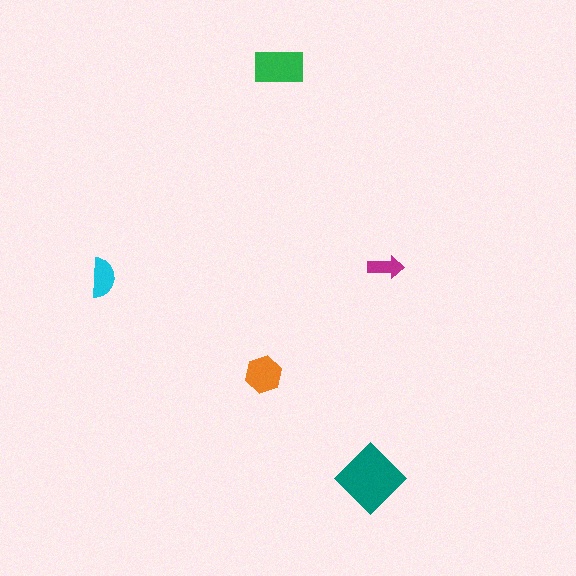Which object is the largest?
The teal diamond.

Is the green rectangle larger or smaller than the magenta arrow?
Larger.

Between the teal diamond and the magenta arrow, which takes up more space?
The teal diamond.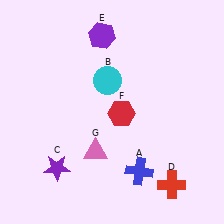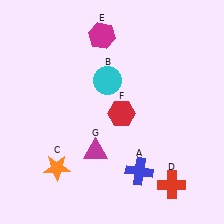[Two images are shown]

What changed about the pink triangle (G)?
In Image 1, G is pink. In Image 2, it changed to magenta.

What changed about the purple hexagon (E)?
In Image 1, E is purple. In Image 2, it changed to magenta.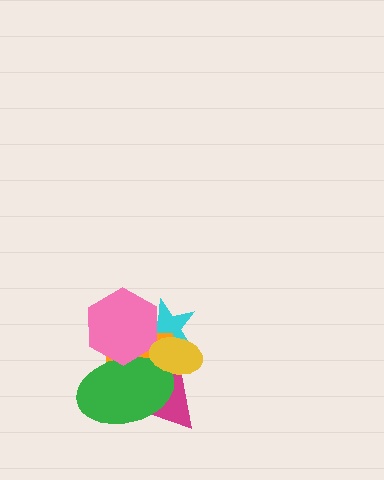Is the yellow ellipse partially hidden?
No, no other shape covers it.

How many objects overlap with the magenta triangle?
5 objects overlap with the magenta triangle.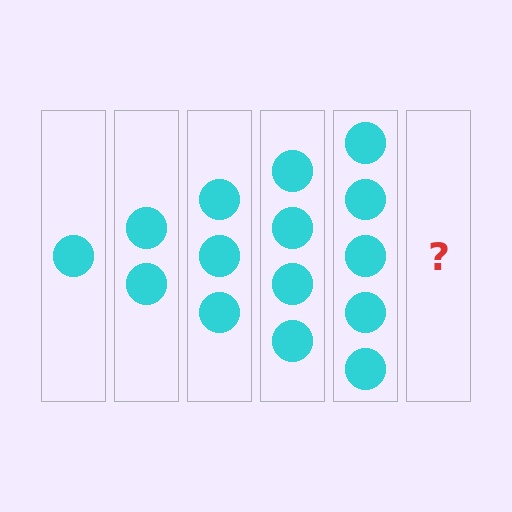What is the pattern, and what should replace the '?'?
The pattern is that each step adds one more circle. The '?' should be 6 circles.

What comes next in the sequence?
The next element should be 6 circles.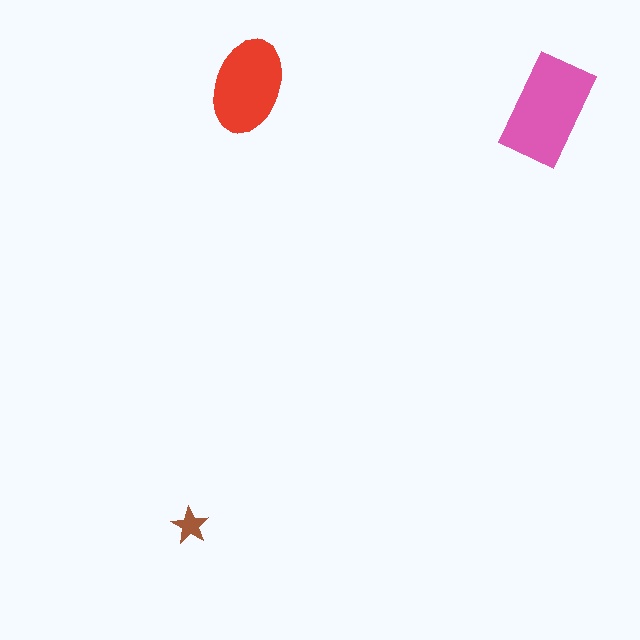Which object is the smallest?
The brown star.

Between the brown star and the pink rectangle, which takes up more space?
The pink rectangle.